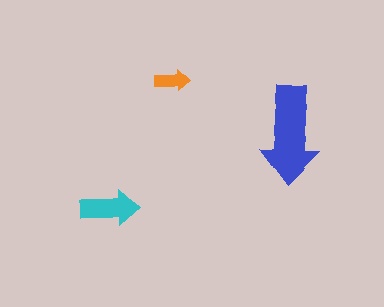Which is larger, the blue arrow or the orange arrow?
The blue one.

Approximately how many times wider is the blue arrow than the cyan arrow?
About 1.5 times wider.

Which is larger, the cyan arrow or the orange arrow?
The cyan one.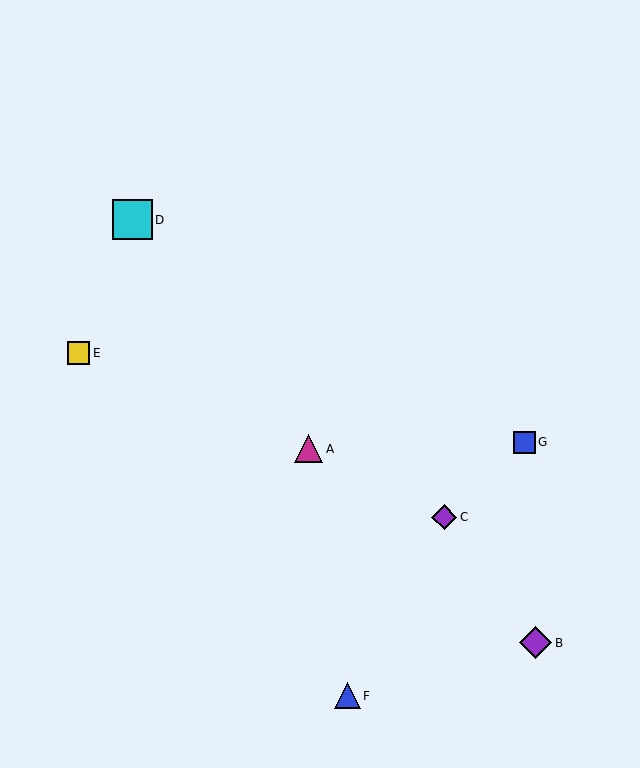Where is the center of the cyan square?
The center of the cyan square is at (133, 220).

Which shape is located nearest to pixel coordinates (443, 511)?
The purple diamond (labeled C) at (444, 517) is nearest to that location.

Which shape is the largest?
The cyan square (labeled D) is the largest.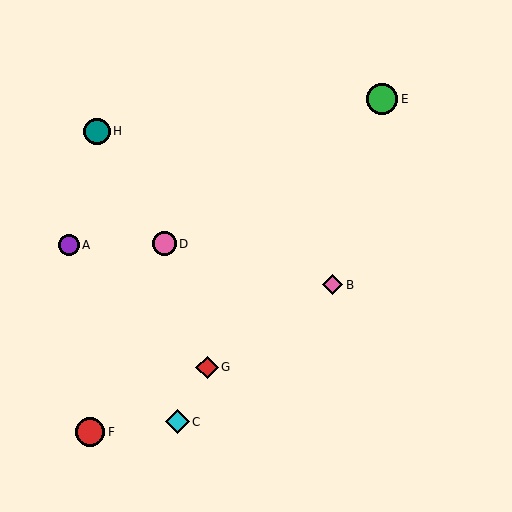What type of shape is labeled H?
Shape H is a teal circle.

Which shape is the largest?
The green circle (labeled E) is the largest.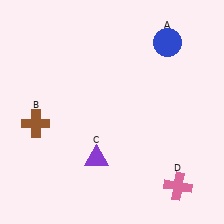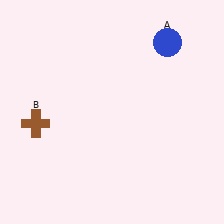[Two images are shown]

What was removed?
The purple triangle (C), the pink cross (D) were removed in Image 2.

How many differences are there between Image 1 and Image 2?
There are 2 differences between the two images.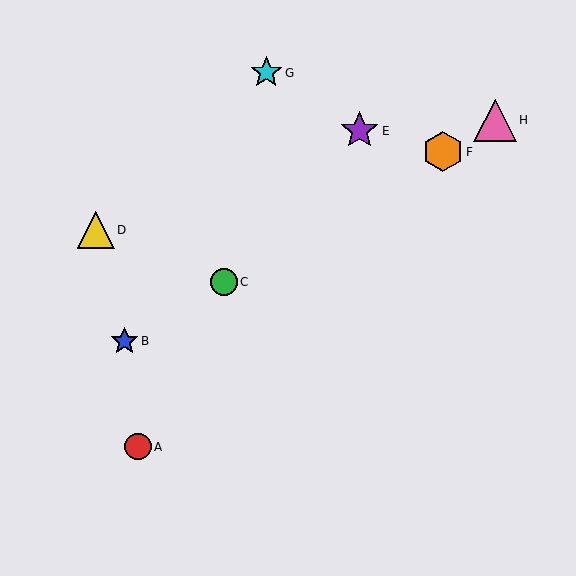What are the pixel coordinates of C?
Object C is at (224, 282).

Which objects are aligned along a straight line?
Objects B, C, F, H are aligned along a straight line.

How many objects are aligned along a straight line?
4 objects (B, C, F, H) are aligned along a straight line.